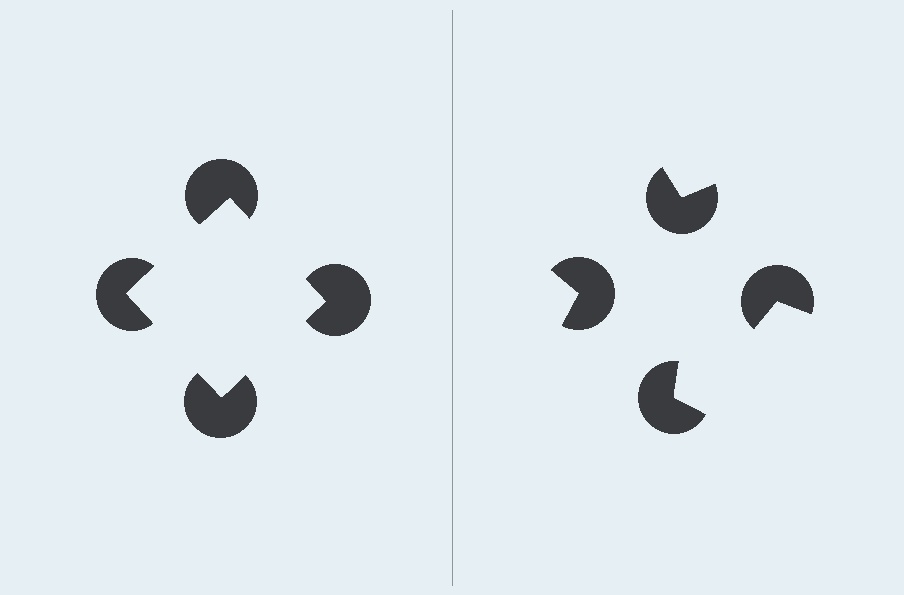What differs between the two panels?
The pac-man discs are positioned identically on both sides; only the wedge orientations differ. On the left they align to a square; on the right they are misaligned.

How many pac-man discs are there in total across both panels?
8 — 4 on each side.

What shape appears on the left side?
An illusory square.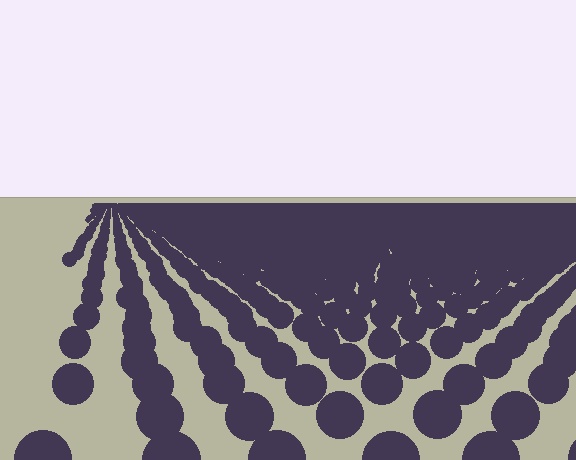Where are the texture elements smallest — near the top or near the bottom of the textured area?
Near the top.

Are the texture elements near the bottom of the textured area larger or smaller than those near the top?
Larger. Near the bottom, elements are closer to the viewer and appear at a bigger on-screen size.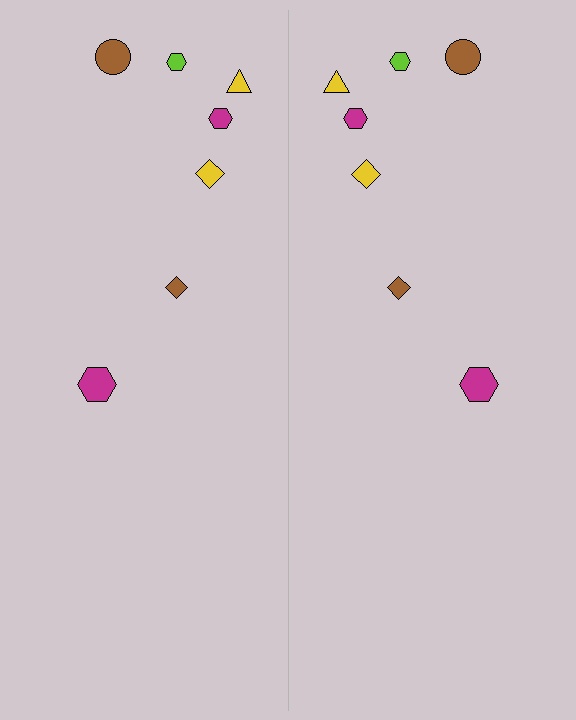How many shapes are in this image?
There are 14 shapes in this image.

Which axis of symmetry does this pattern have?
The pattern has a vertical axis of symmetry running through the center of the image.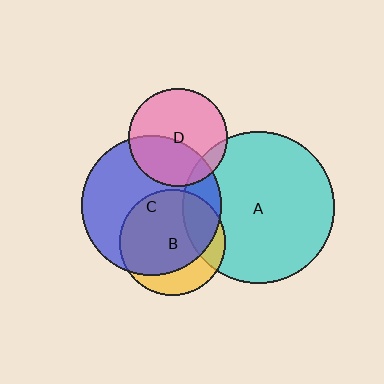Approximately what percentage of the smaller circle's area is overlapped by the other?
Approximately 10%.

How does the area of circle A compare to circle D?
Approximately 2.4 times.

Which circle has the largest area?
Circle A (cyan).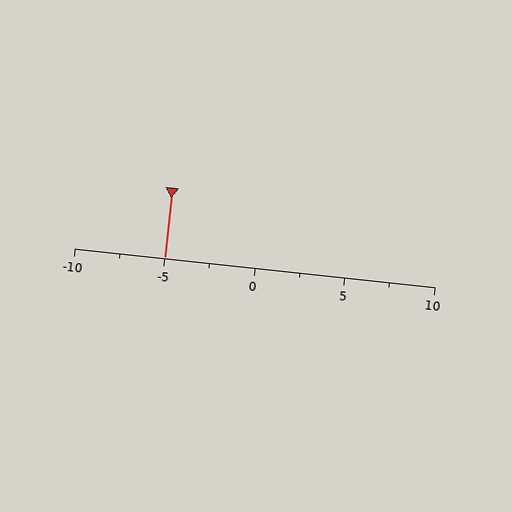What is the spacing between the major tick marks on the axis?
The major ticks are spaced 5 apart.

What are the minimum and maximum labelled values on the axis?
The axis runs from -10 to 10.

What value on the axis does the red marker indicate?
The marker indicates approximately -5.